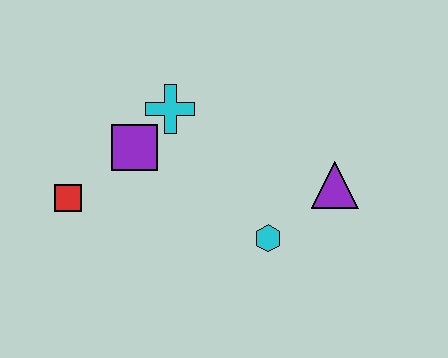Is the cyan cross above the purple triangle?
Yes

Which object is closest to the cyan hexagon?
The purple triangle is closest to the cyan hexagon.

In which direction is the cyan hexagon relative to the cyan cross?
The cyan hexagon is below the cyan cross.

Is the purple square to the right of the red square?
Yes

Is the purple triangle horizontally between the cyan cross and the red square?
No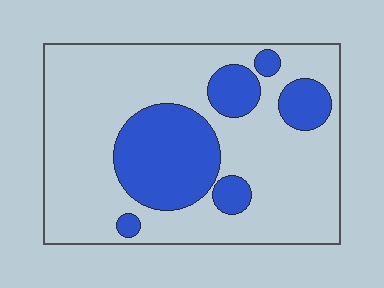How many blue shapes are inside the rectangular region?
6.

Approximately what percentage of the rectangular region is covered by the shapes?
Approximately 25%.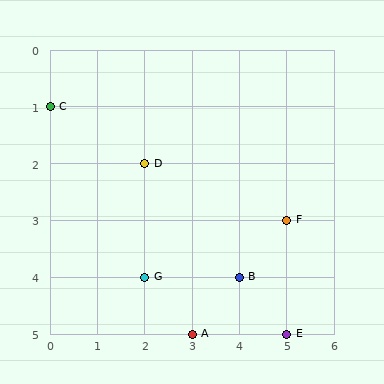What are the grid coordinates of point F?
Point F is at grid coordinates (5, 3).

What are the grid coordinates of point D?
Point D is at grid coordinates (2, 2).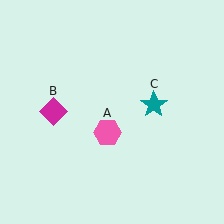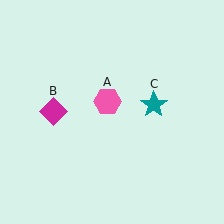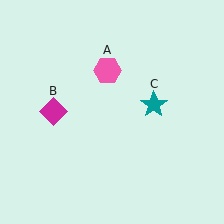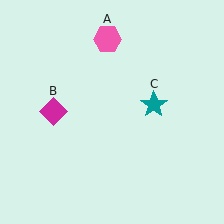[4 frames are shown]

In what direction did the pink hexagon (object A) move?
The pink hexagon (object A) moved up.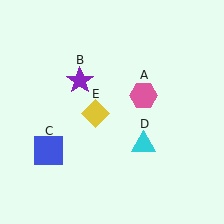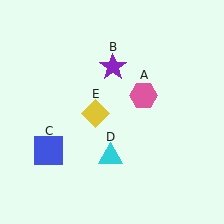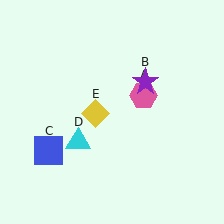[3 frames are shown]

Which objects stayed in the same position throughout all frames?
Pink hexagon (object A) and blue square (object C) and yellow diamond (object E) remained stationary.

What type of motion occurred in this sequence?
The purple star (object B), cyan triangle (object D) rotated clockwise around the center of the scene.